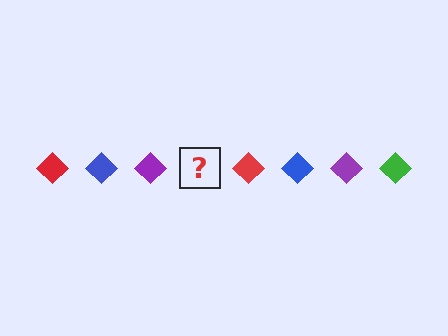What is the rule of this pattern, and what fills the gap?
The rule is that the pattern cycles through red, blue, purple, green diamonds. The gap should be filled with a green diamond.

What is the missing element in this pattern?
The missing element is a green diamond.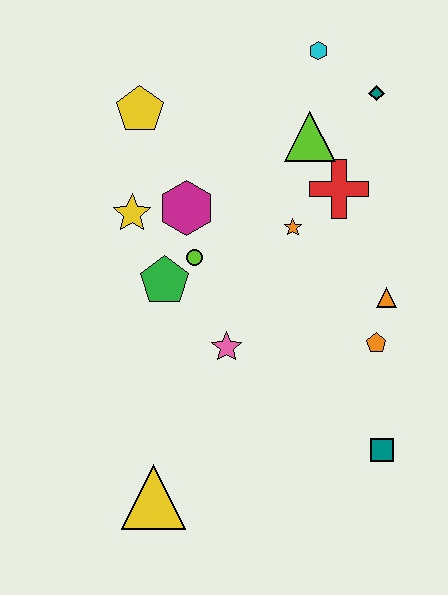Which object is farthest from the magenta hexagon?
The teal square is farthest from the magenta hexagon.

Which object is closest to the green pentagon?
The lime circle is closest to the green pentagon.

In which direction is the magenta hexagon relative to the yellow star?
The magenta hexagon is to the right of the yellow star.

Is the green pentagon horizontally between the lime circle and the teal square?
No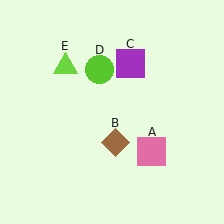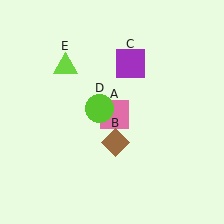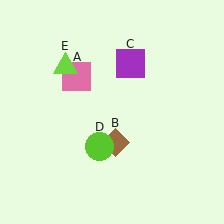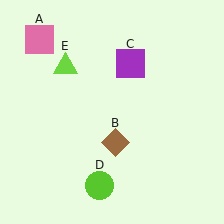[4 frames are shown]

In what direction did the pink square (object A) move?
The pink square (object A) moved up and to the left.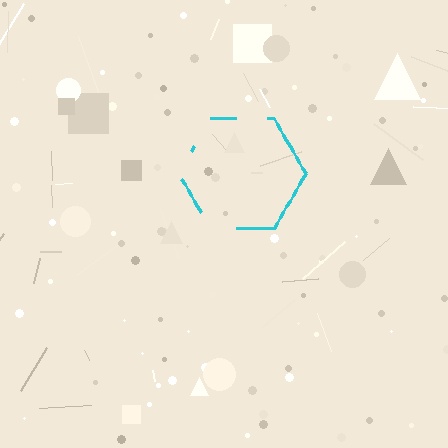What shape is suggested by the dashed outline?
The dashed outline suggests a hexagon.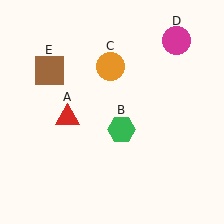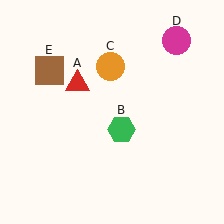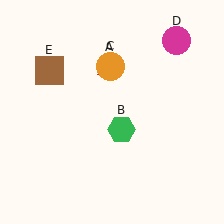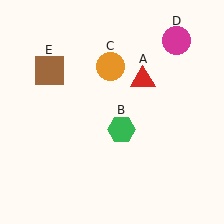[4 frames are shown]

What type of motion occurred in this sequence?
The red triangle (object A) rotated clockwise around the center of the scene.